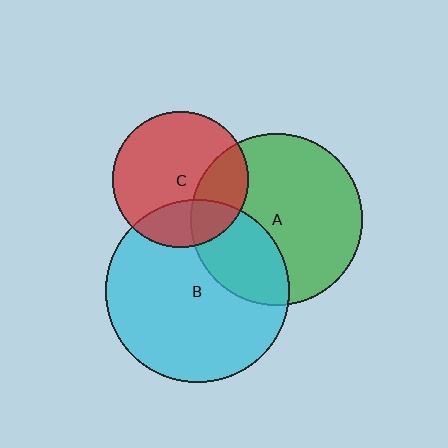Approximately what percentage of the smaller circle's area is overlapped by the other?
Approximately 25%.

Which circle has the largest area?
Circle B (cyan).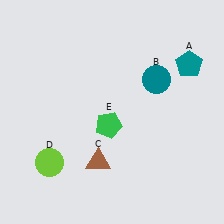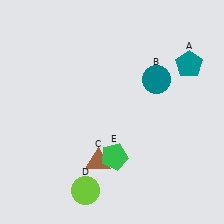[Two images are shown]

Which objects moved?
The objects that moved are: the lime circle (D), the green pentagon (E).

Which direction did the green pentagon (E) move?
The green pentagon (E) moved down.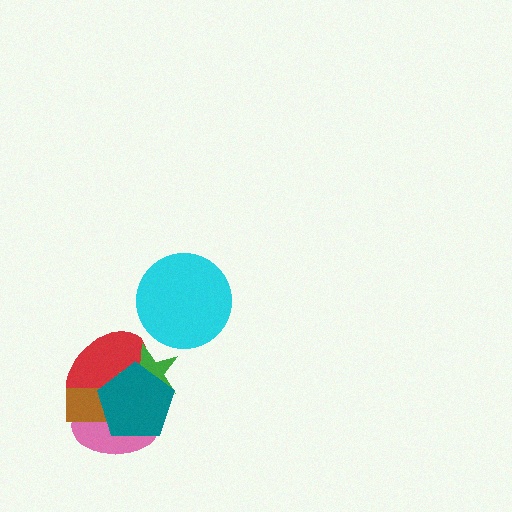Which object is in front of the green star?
The teal pentagon is in front of the green star.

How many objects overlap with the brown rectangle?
3 objects overlap with the brown rectangle.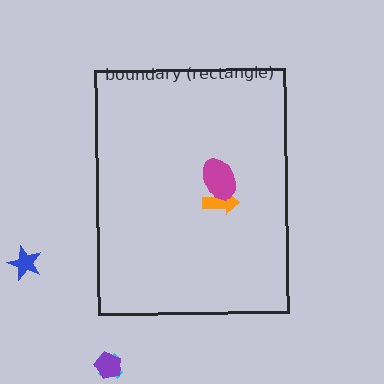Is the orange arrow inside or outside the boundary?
Inside.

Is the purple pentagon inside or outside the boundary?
Outside.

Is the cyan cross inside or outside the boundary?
Outside.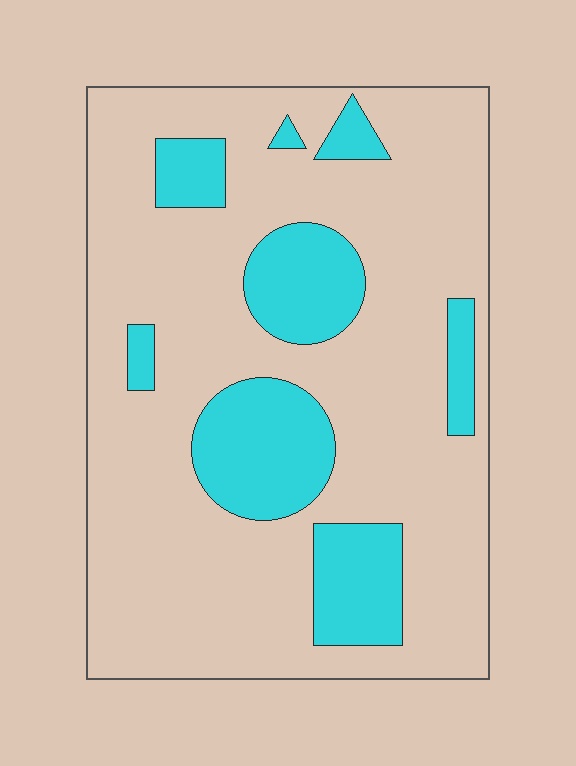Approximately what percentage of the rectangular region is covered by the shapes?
Approximately 20%.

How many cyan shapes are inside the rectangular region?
8.